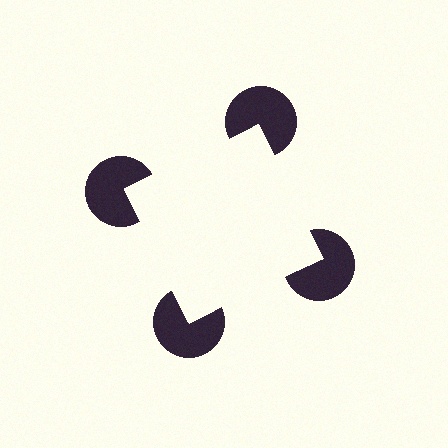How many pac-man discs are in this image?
There are 4 — one at each vertex of the illusory square.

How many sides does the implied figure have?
4 sides.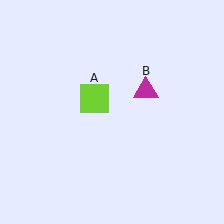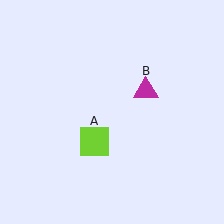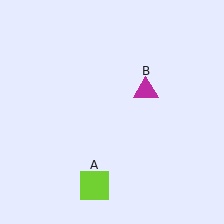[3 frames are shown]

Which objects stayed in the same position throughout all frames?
Magenta triangle (object B) remained stationary.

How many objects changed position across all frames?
1 object changed position: lime square (object A).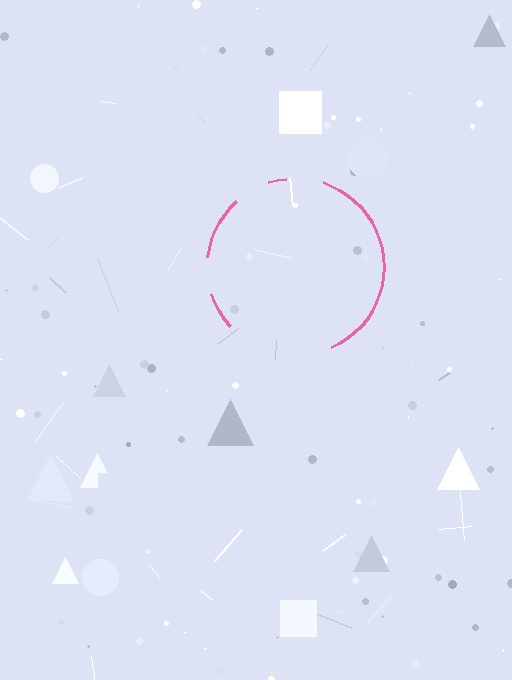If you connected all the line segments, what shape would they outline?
They would outline a circle.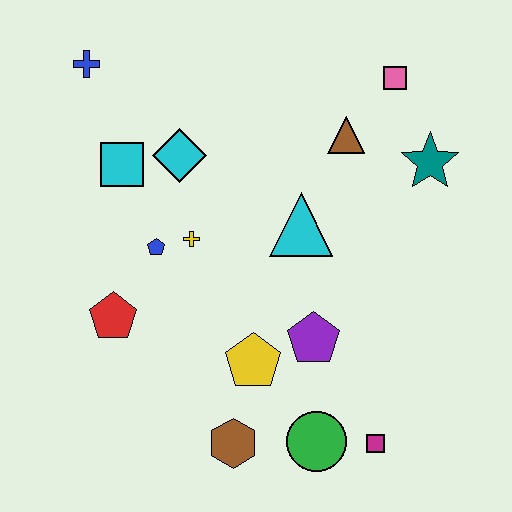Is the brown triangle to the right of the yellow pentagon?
Yes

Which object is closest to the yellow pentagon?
The purple pentagon is closest to the yellow pentagon.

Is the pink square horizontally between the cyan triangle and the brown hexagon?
No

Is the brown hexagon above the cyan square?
No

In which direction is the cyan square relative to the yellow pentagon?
The cyan square is above the yellow pentagon.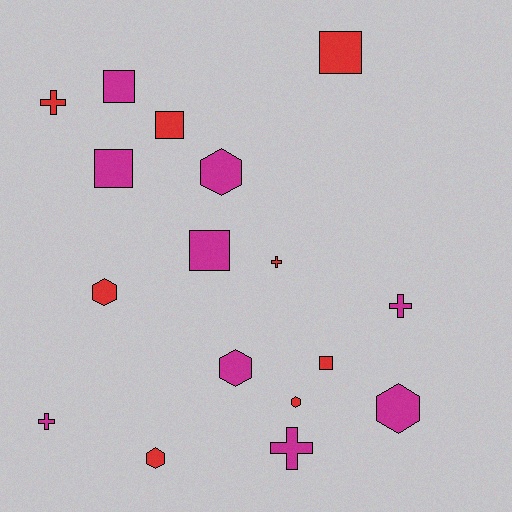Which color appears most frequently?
Magenta, with 9 objects.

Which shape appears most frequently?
Hexagon, with 6 objects.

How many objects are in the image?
There are 17 objects.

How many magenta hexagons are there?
There are 3 magenta hexagons.